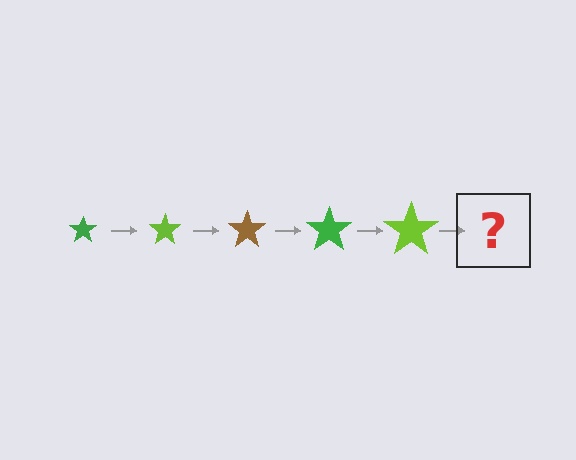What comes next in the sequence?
The next element should be a brown star, larger than the previous one.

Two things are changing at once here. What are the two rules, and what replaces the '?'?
The two rules are that the star grows larger each step and the color cycles through green, lime, and brown. The '?' should be a brown star, larger than the previous one.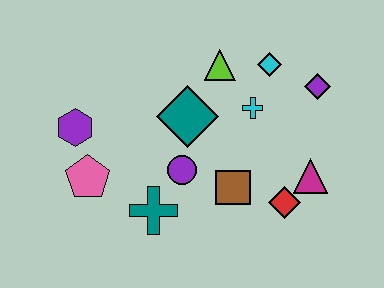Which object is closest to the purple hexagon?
The pink pentagon is closest to the purple hexagon.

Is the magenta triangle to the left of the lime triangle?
No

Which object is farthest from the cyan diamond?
The pink pentagon is farthest from the cyan diamond.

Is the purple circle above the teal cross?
Yes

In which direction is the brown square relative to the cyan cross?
The brown square is below the cyan cross.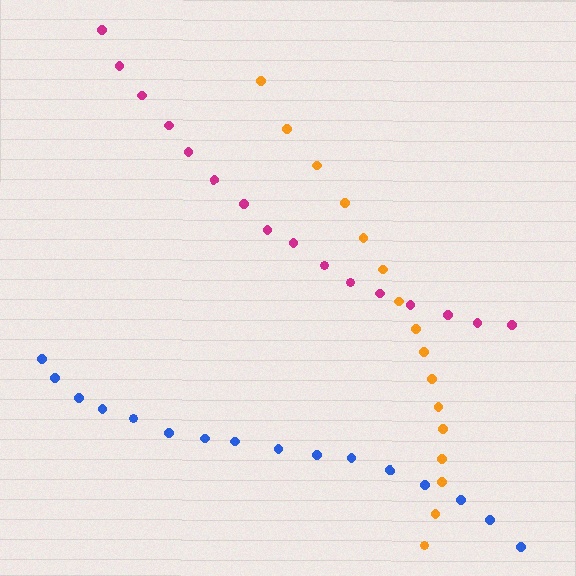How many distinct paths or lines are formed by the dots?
There are 3 distinct paths.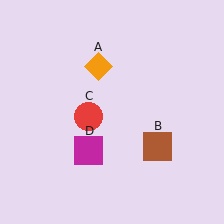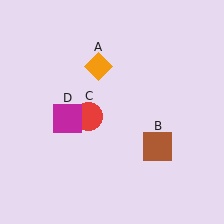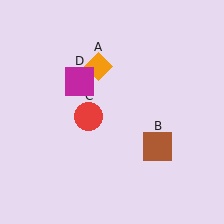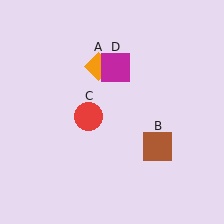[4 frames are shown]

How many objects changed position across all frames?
1 object changed position: magenta square (object D).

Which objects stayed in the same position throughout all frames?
Orange diamond (object A) and brown square (object B) and red circle (object C) remained stationary.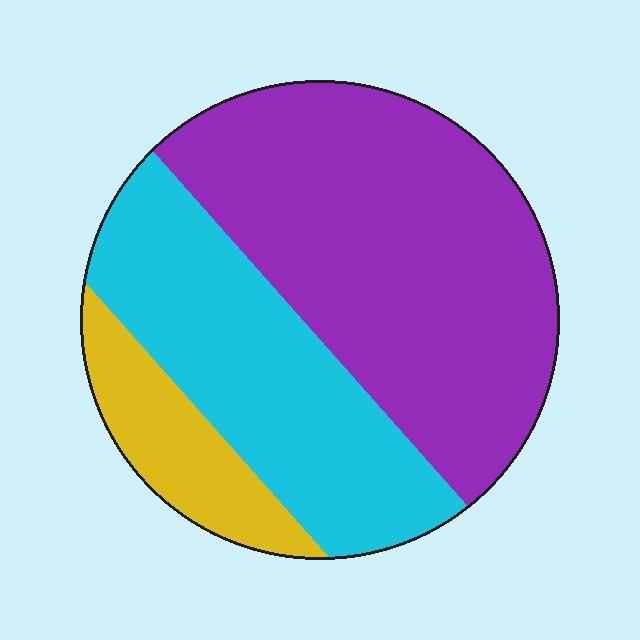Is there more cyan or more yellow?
Cyan.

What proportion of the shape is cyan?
Cyan takes up between a quarter and a half of the shape.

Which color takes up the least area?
Yellow, at roughly 15%.